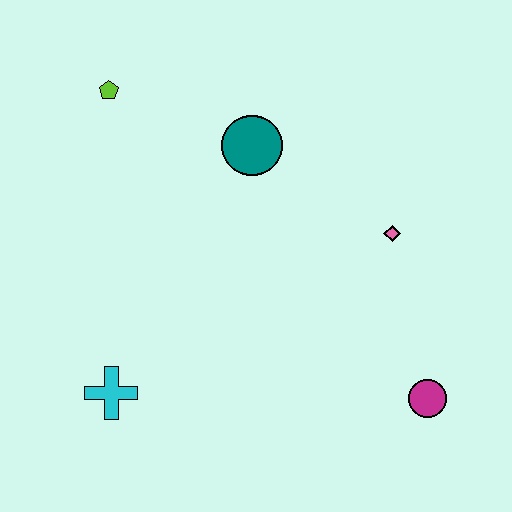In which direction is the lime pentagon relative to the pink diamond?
The lime pentagon is to the left of the pink diamond.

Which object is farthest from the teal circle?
The magenta circle is farthest from the teal circle.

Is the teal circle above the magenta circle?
Yes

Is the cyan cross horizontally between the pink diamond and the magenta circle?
No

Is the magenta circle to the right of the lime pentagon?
Yes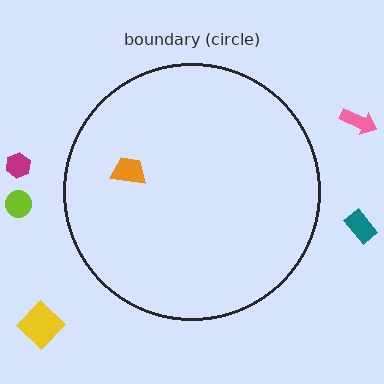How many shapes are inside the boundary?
1 inside, 5 outside.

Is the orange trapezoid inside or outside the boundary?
Inside.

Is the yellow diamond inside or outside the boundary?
Outside.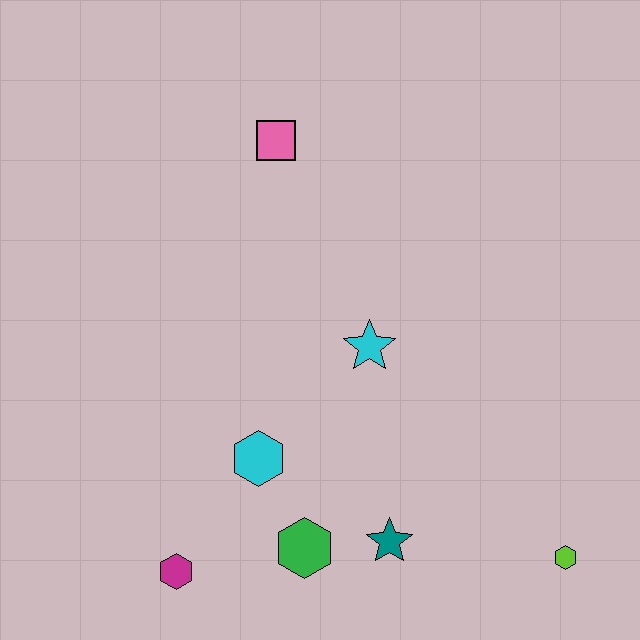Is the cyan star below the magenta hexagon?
No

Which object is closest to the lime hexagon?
The teal star is closest to the lime hexagon.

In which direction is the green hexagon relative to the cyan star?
The green hexagon is below the cyan star.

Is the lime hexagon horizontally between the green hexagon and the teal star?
No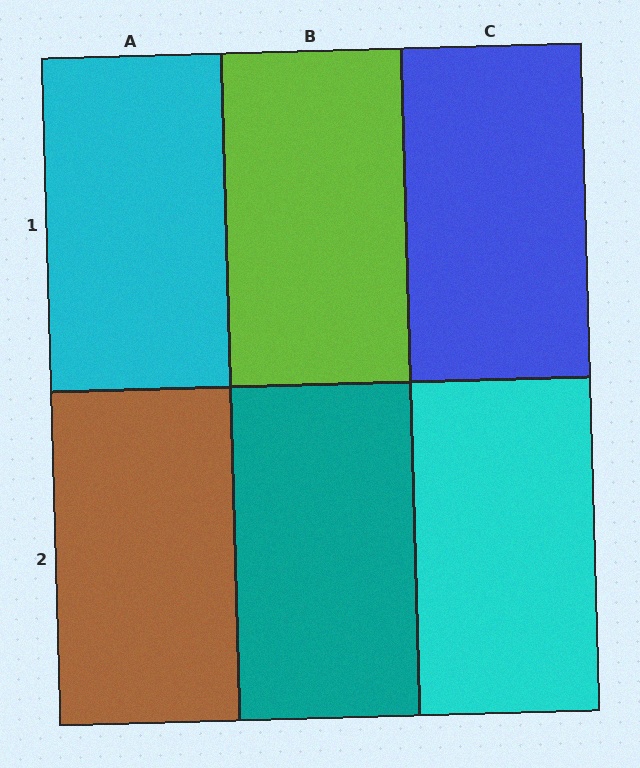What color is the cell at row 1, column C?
Blue.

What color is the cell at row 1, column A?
Cyan.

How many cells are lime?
1 cell is lime.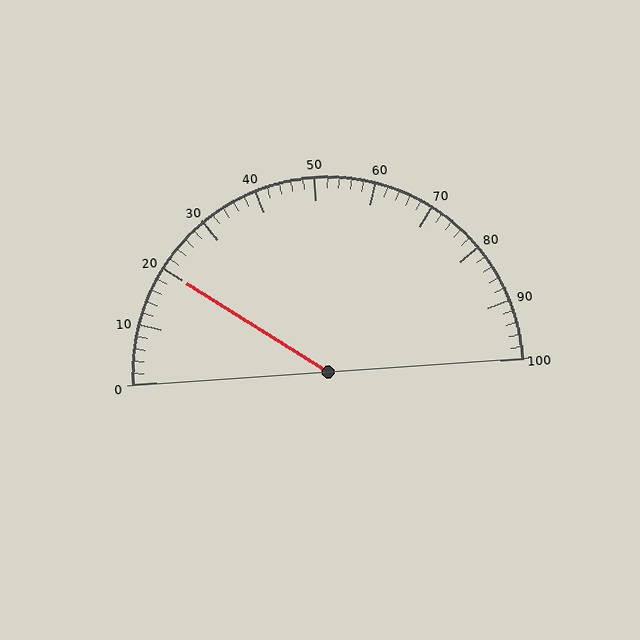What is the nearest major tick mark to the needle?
The nearest major tick mark is 20.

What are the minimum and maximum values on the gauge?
The gauge ranges from 0 to 100.